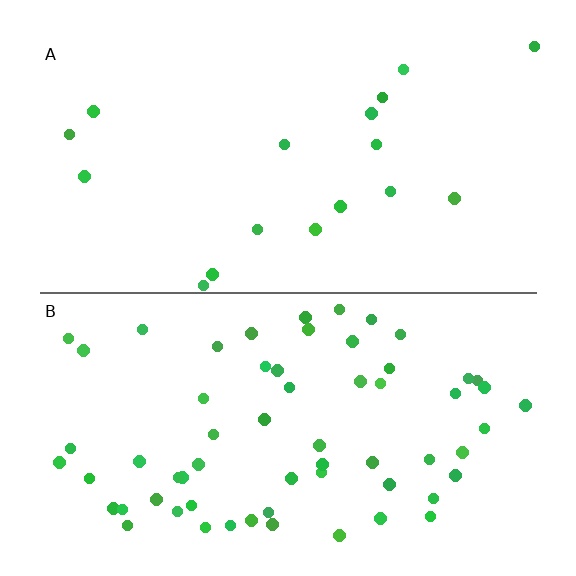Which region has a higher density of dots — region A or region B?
B (the bottom).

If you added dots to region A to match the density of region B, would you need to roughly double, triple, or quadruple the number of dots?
Approximately quadruple.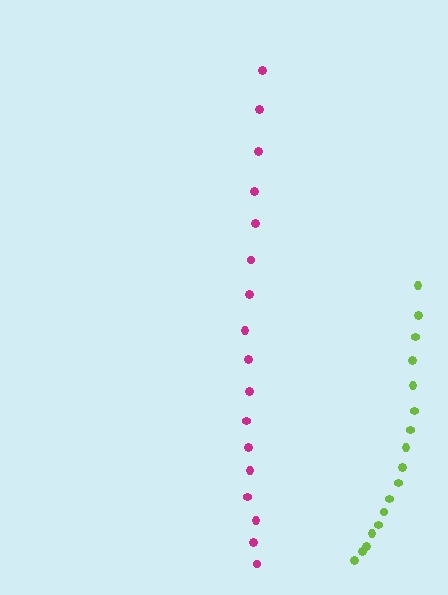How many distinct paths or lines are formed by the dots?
There are 2 distinct paths.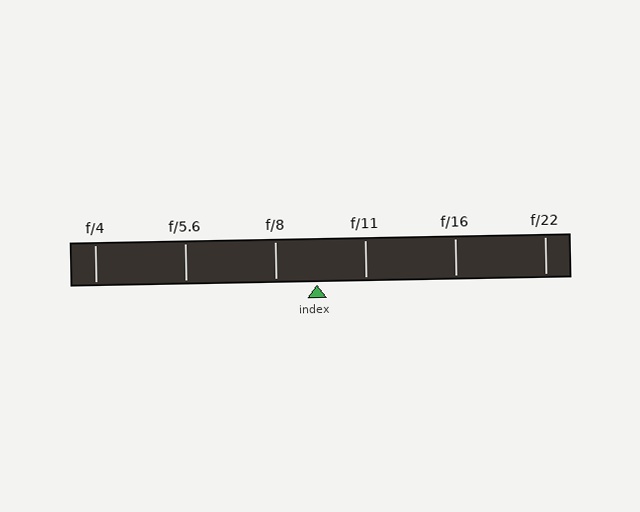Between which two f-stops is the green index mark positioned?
The index mark is between f/8 and f/11.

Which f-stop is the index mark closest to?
The index mark is closest to f/8.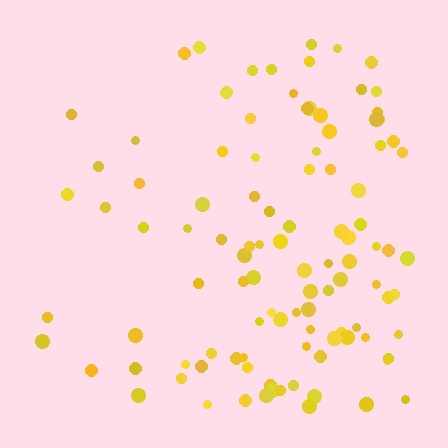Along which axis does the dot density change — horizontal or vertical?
Horizontal.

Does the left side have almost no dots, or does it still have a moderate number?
Still a moderate number, just noticeably fewer than the right.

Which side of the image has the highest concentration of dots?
The right.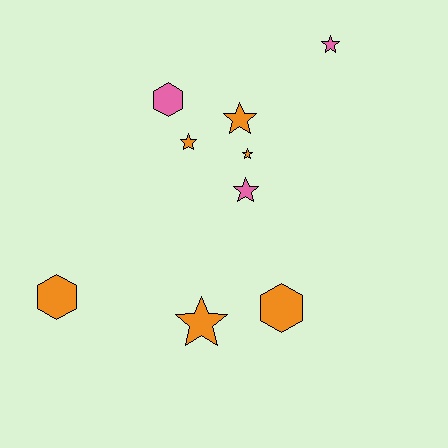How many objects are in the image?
There are 9 objects.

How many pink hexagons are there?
There is 1 pink hexagon.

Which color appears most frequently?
Orange, with 6 objects.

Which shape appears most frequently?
Star, with 6 objects.